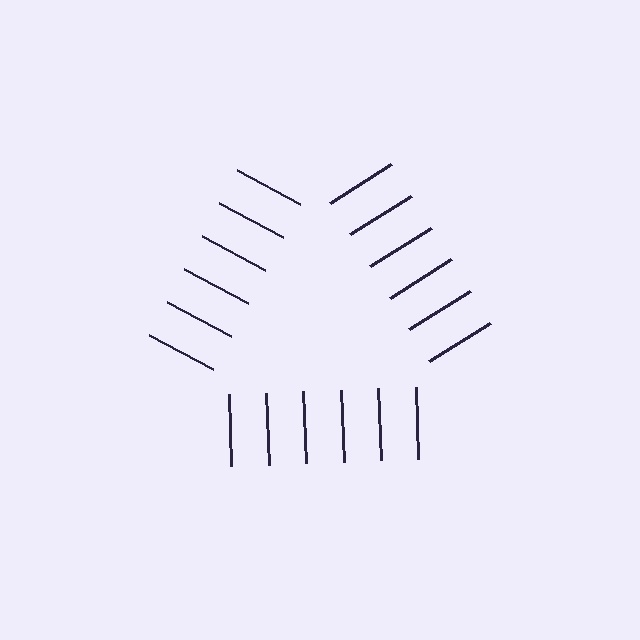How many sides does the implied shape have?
3 sides — the line-ends trace a triangle.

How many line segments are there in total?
18 — 6 along each of the 3 edges.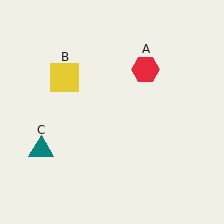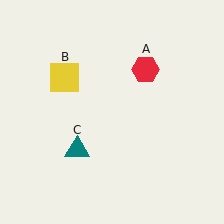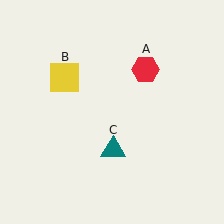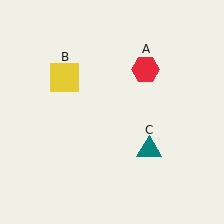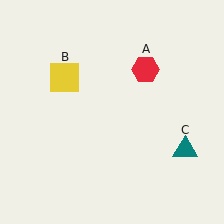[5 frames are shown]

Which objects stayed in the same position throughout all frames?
Red hexagon (object A) and yellow square (object B) remained stationary.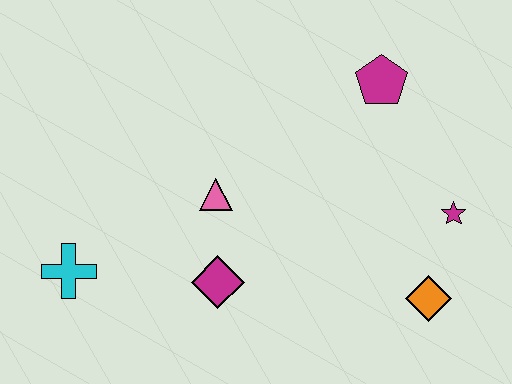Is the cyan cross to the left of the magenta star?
Yes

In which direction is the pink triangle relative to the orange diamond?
The pink triangle is to the left of the orange diamond.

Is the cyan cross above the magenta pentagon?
No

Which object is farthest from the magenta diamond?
The magenta pentagon is farthest from the magenta diamond.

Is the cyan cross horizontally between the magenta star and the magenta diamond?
No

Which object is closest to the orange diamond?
The magenta star is closest to the orange diamond.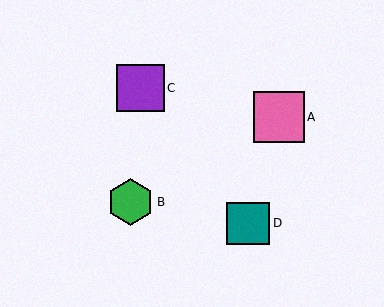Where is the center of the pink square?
The center of the pink square is at (279, 117).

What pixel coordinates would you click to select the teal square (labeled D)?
Click at (248, 223) to select the teal square D.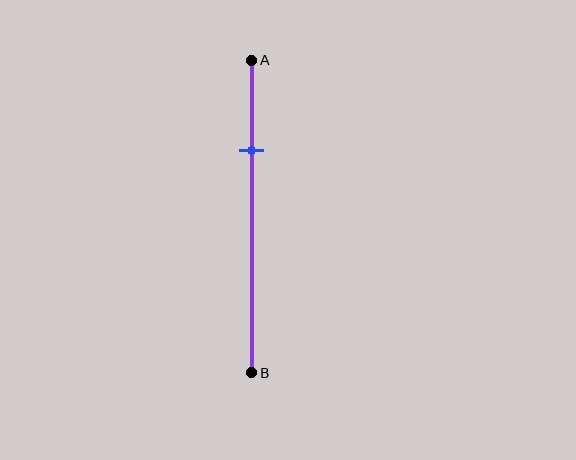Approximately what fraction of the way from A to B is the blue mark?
The blue mark is approximately 30% of the way from A to B.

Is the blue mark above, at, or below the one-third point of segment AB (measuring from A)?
The blue mark is above the one-third point of segment AB.